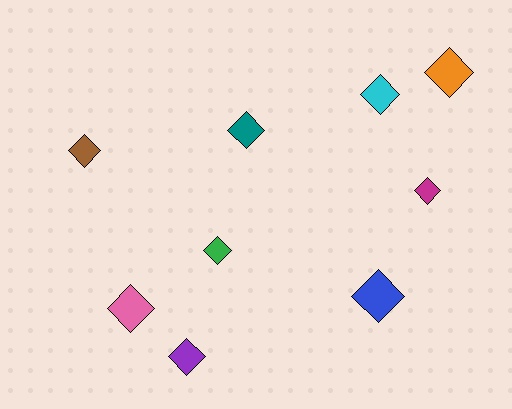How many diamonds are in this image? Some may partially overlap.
There are 9 diamonds.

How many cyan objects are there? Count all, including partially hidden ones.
There is 1 cyan object.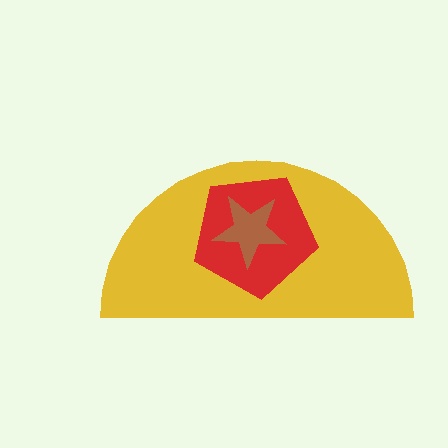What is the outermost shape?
The yellow semicircle.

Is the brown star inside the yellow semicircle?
Yes.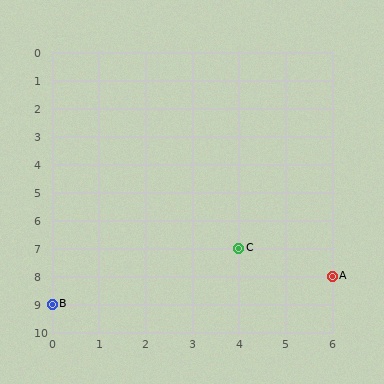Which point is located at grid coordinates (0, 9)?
Point B is at (0, 9).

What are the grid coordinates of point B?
Point B is at grid coordinates (0, 9).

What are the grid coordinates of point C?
Point C is at grid coordinates (4, 7).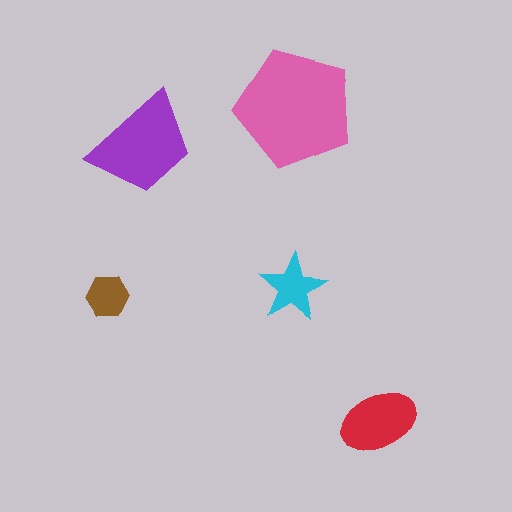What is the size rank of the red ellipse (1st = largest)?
3rd.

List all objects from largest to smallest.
The pink pentagon, the purple trapezoid, the red ellipse, the cyan star, the brown hexagon.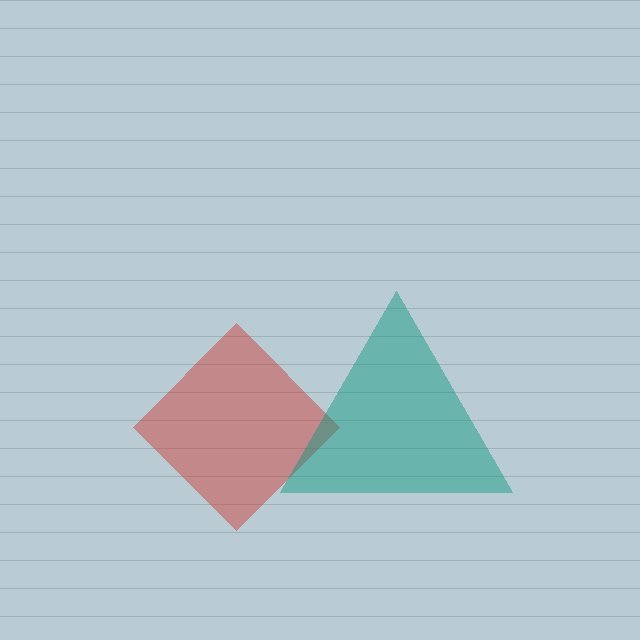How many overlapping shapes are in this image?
There are 2 overlapping shapes in the image.